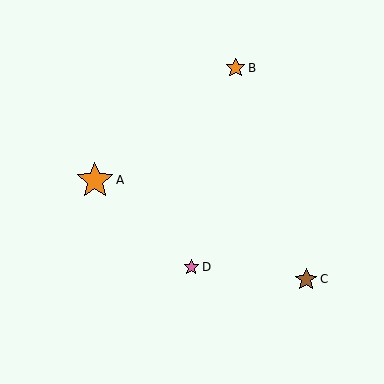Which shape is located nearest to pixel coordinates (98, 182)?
The orange star (labeled A) at (95, 180) is nearest to that location.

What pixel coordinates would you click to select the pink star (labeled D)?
Click at (191, 267) to select the pink star D.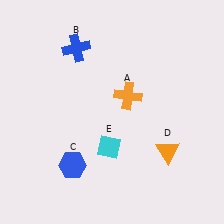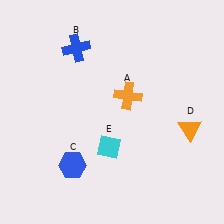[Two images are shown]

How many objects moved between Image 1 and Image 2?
1 object moved between the two images.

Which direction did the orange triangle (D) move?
The orange triangle (D) moved up.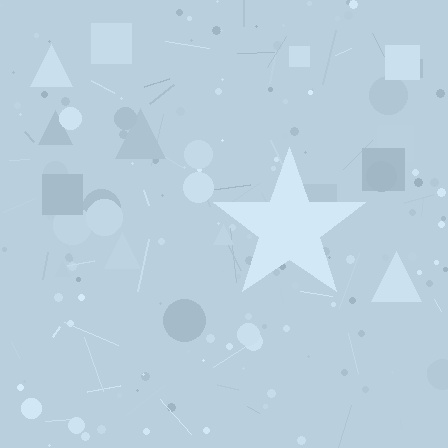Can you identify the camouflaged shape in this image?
The camouflaged shape is a star.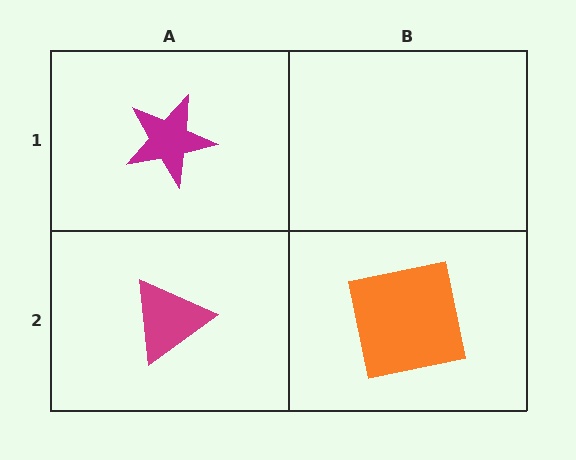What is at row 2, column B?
An orange square.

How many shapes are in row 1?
1 shape.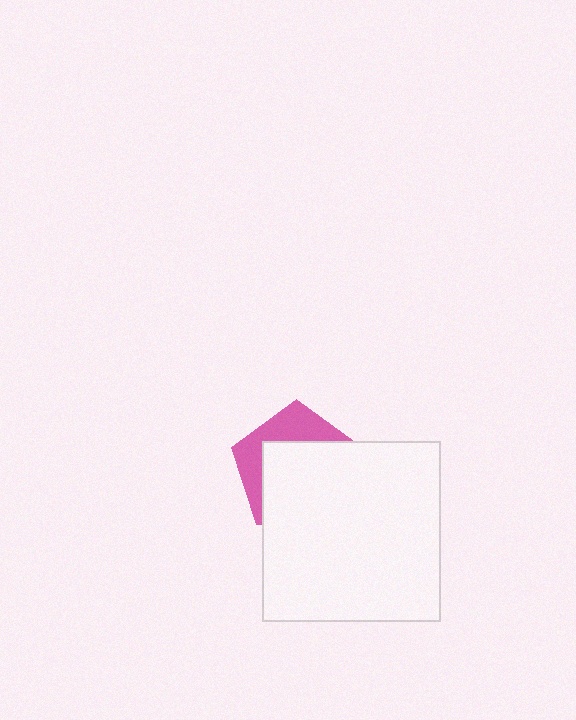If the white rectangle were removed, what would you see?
You would see the complete pink pentagon.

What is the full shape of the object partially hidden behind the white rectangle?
The partially hidden object is a pink pentagon.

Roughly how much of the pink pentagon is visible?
A small part of it is visible (roughly 35%).